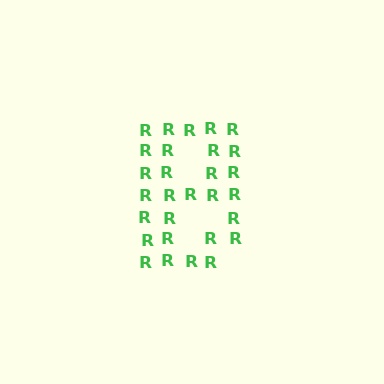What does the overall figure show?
The overall figure shows the letter B.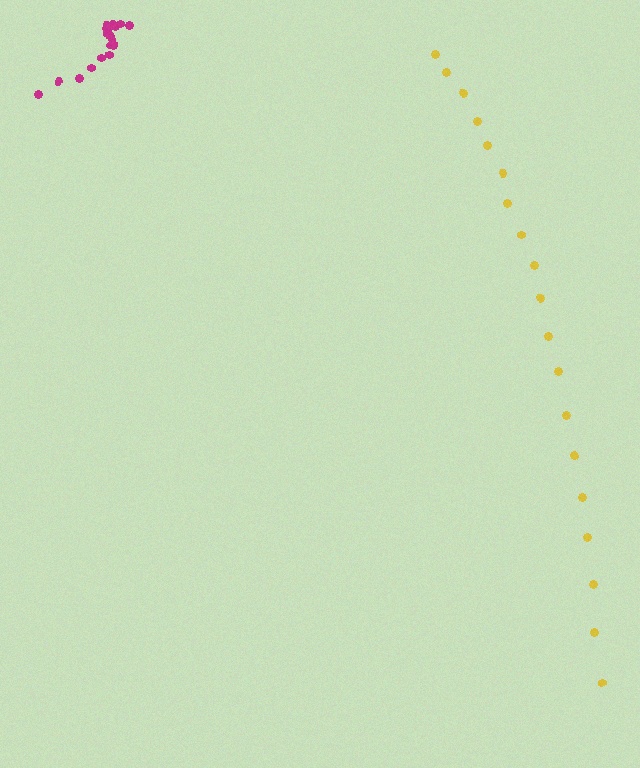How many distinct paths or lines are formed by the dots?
There are 2 distinct paths.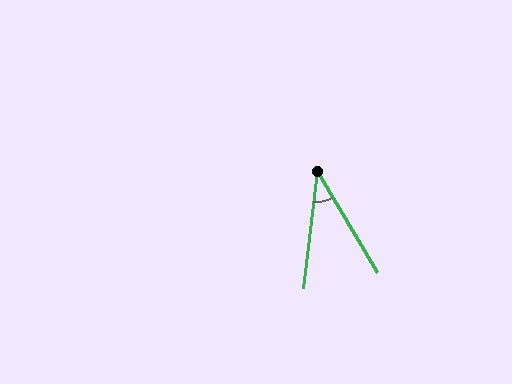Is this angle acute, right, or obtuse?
It is acute.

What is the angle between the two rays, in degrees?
Approximately 37 degrees.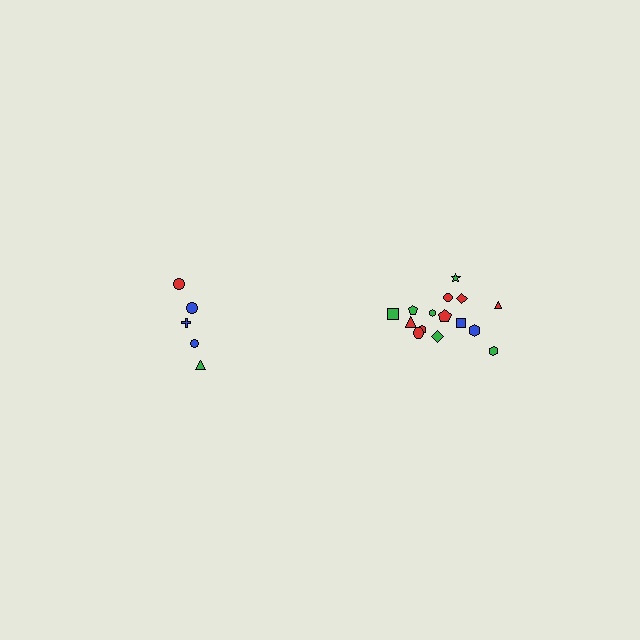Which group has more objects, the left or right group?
The right group.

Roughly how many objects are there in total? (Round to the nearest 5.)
Roughly 20 objects in total.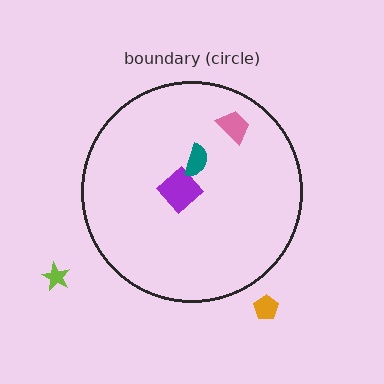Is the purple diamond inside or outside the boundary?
Inside.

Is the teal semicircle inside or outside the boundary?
Inside.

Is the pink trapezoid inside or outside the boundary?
Inside.